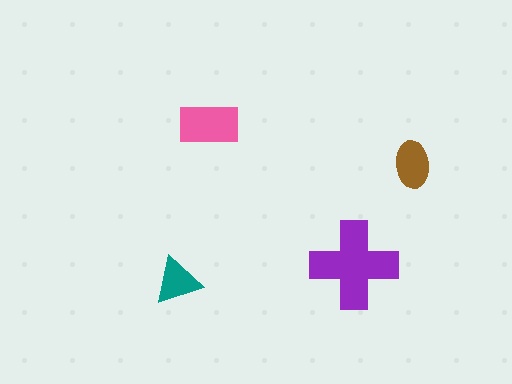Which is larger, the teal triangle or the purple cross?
The purple cross.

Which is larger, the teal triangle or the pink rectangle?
The pink rectangle.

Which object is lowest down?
The teal triangle is bottommost.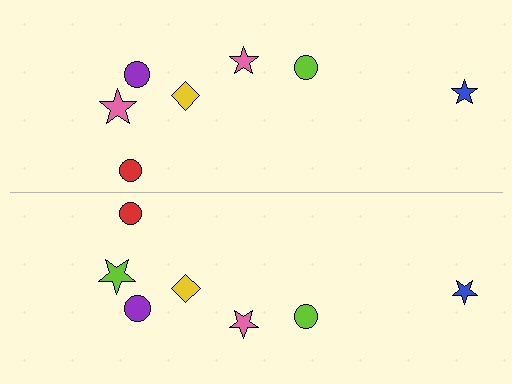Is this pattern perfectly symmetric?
No, the pattern is not perfectly symmetric. The lime star on the bottom side breaks the symmetry — its mirror counterpart is pink.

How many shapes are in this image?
There are 14 shapes in this image.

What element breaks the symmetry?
The lime star on the bottom side breaks the symmetry — its mirror counterpart is pink.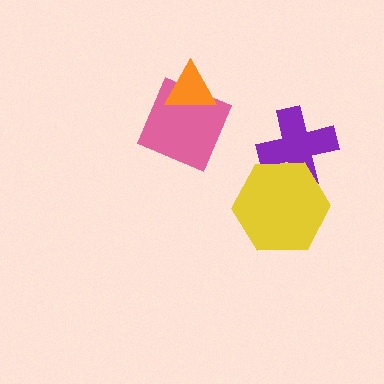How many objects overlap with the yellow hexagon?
1 object overlaps with the yellow hexagon.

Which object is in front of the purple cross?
The yellow hexagon is in front of the purple cross.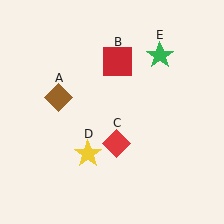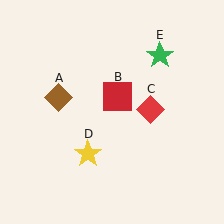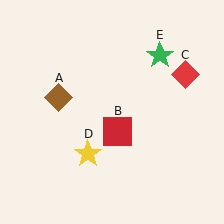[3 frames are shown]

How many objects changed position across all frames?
2 objects changed position: red square (object B), red diamond (object C).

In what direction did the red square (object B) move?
The red square (object B) moved down.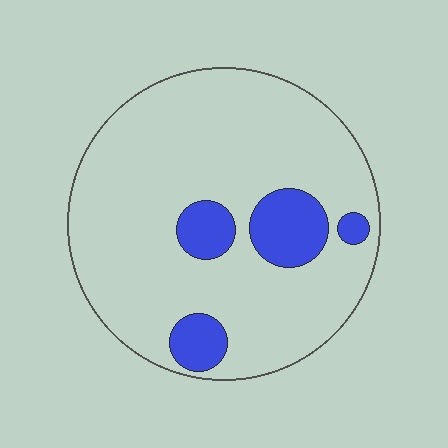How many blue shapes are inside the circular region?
4.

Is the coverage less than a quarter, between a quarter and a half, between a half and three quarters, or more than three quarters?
Less than a quarter.